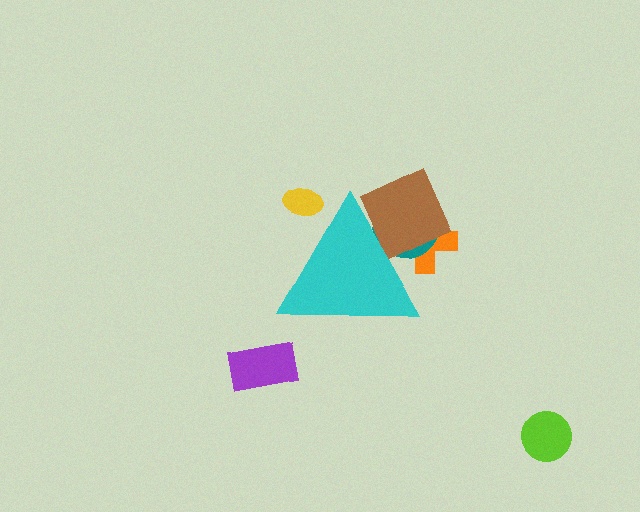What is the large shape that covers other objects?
A cyan triangle.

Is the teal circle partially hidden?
Yes, the teal circle is partially hidden behind the cyan triangle.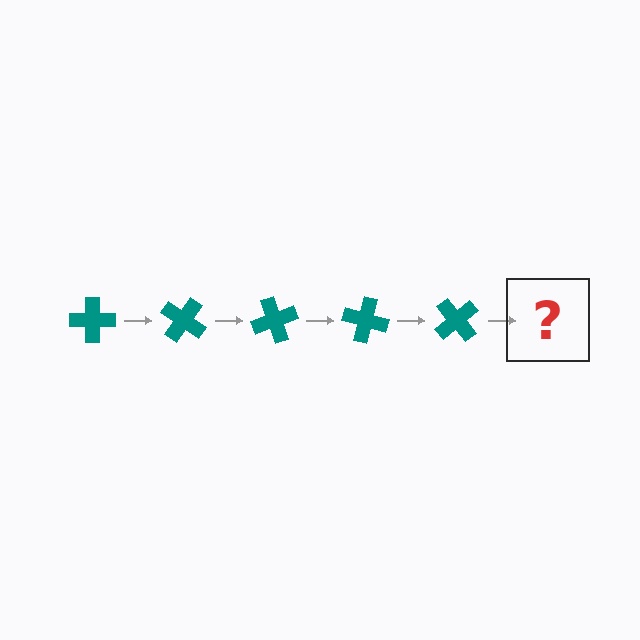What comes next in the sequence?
The next element should be a teal cross rotated 175 degrees.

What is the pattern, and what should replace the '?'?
The pattern is that the cross rotates 35 degrees each step. The '?' should be a teal cross rotated 175 degrees.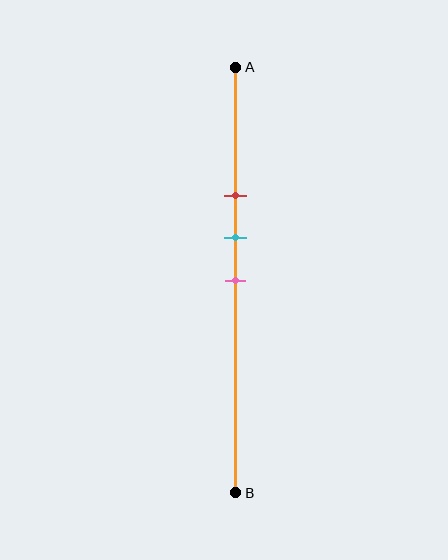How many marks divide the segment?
There are 3 marks dividing the segment.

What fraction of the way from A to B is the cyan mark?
The cyan mark is approximately 40% (0.4) of the way from A to B.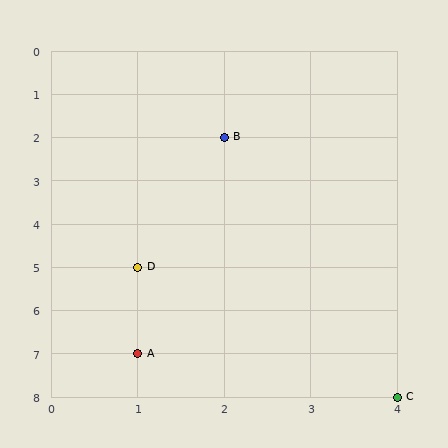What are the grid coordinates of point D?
Point D is at grid coordinates (1, 5).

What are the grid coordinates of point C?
Point C is at grid coordinates (4, 8).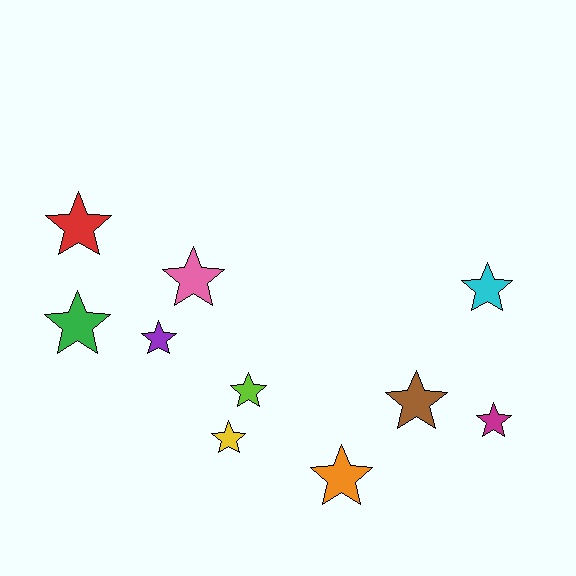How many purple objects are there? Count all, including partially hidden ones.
There is 1 purple object.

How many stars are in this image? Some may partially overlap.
There are 10 stars.